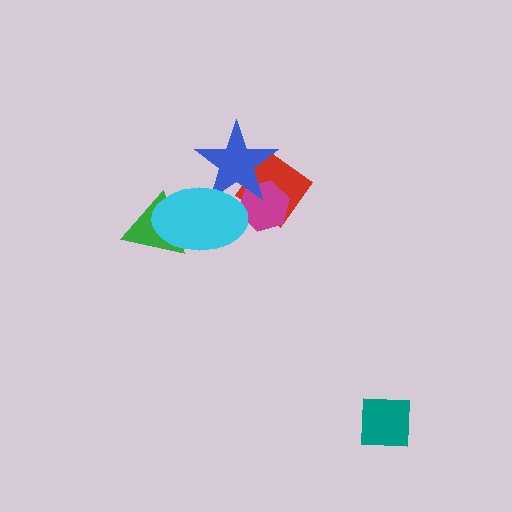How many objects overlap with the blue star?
3 objects overlap with the blue star.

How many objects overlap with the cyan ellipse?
3 objects overlap with the cyan ellipse.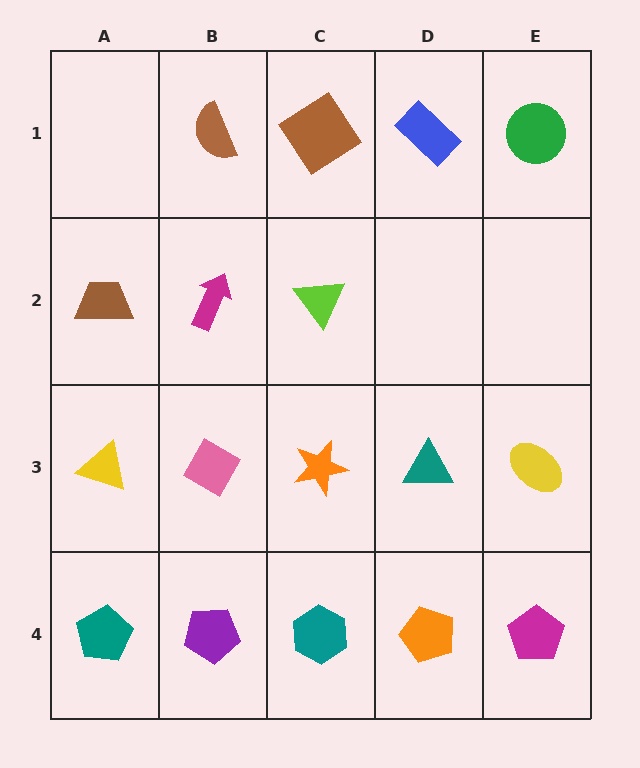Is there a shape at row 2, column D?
No, that cell is empty.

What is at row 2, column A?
A brown trapezoid.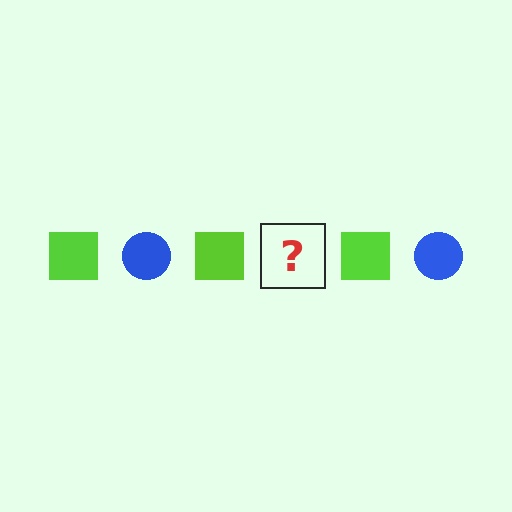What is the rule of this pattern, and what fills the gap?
The rule is that the pattern alternates between lime square and blue circle. The gap should be filled with a blue circle.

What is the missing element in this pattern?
The missing element is a blue circle.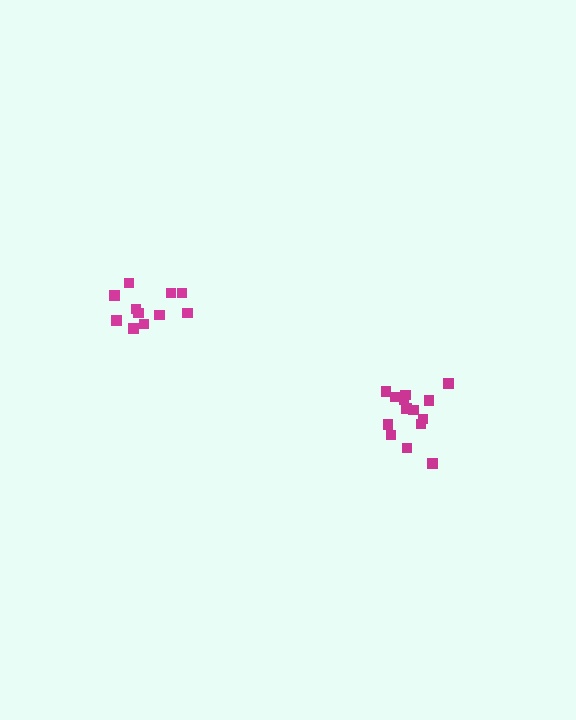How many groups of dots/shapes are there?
There are 2 groups.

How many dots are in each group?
Group 1: 14 dots, Group 2: 11 dots (25 total).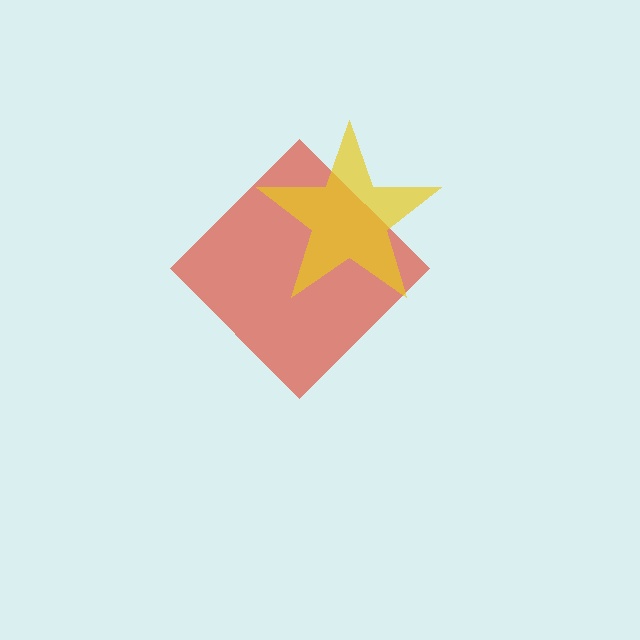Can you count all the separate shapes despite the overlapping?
Yes, there are 2 separate shapes.